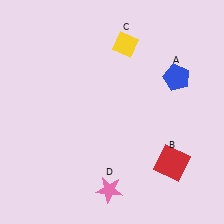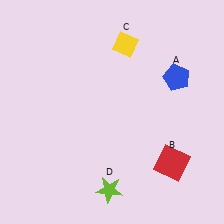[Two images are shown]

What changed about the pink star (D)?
In Image 1, D is pink. In Image 2, it changed to lime.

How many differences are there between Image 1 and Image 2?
There is 1 difference between the two images.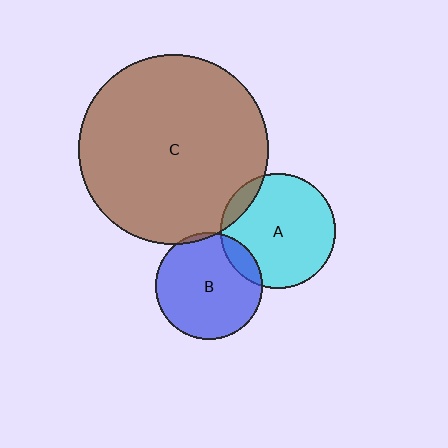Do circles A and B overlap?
Yes.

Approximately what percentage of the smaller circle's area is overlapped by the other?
Approximately 10%.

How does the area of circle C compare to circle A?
Approximately 2.7 times.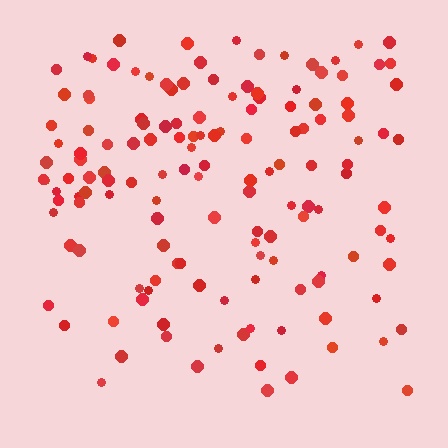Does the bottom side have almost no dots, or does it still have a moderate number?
Still a moderate number, just noticeably fewer than the top.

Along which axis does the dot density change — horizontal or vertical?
Vertical.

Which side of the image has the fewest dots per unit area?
The bottom.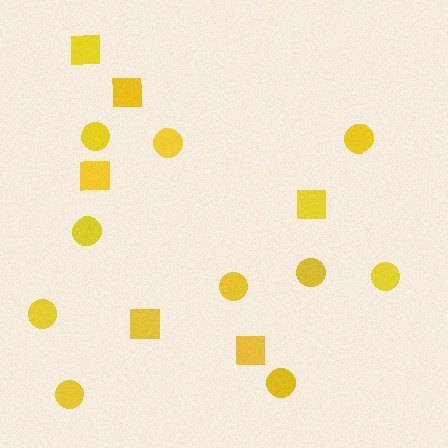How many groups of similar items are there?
There are 2 groups: one group of squares (6) and one group of circles (10).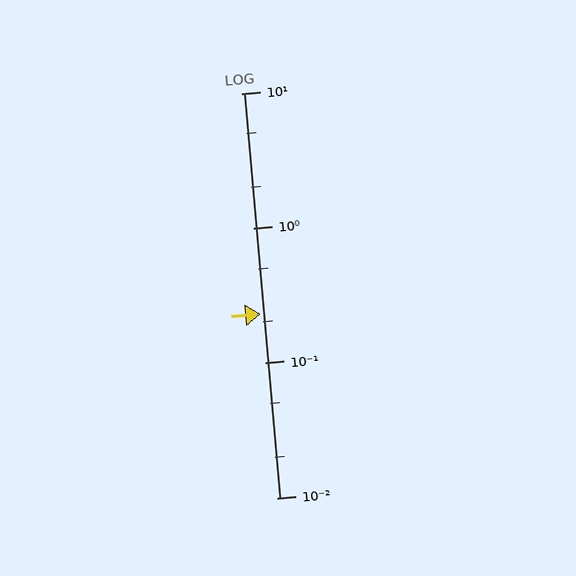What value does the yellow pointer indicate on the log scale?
The pointer indicates approximately 0.23.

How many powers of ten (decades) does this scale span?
The scale spans 3 decades, from 0.01 to 10.